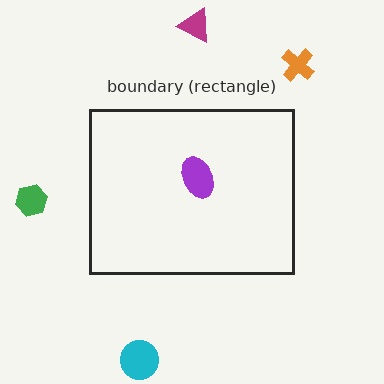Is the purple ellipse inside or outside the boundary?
Inside.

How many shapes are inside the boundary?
1 inside, 4 outside.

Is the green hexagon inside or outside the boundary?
Outside.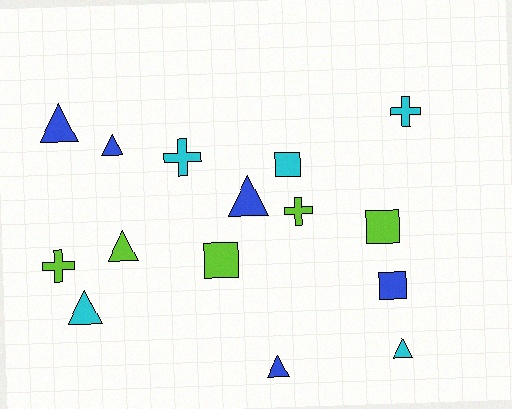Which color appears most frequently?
Lime, with 5 objects.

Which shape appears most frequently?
Triangle, with 7 objects.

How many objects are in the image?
There are 15 objects.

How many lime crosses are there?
There are 2 lime crosses.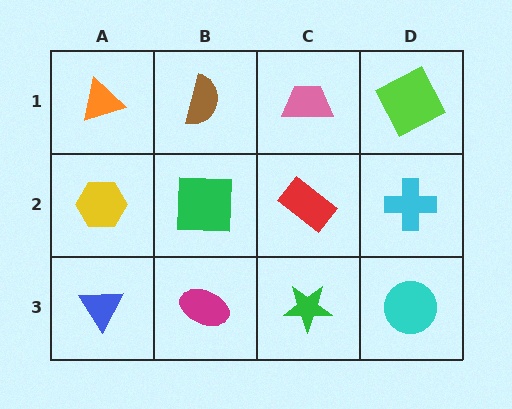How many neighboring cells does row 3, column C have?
3.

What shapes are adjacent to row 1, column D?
A cyan cross (row 2, column D), a pink trapezoid (row 1, column C).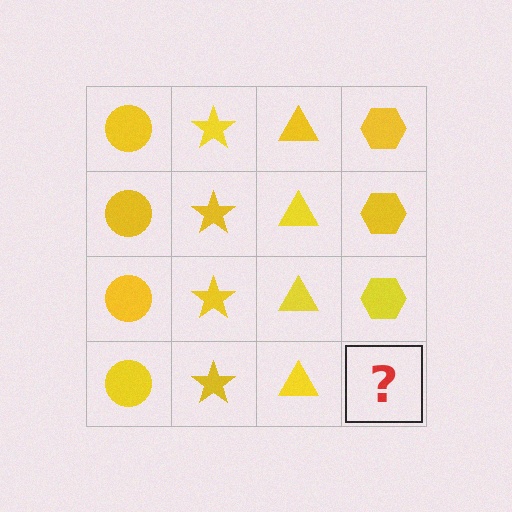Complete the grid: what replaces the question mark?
The question mark should be replaced with a yellow hexagon.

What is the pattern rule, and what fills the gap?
The rule is that each column has a consistent shape. The gap should be filled with a yellow hexagon.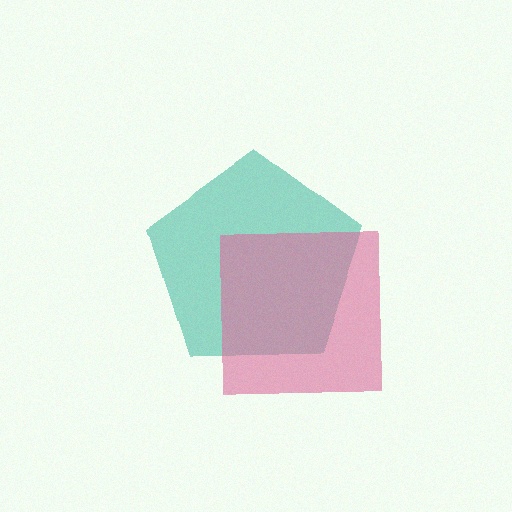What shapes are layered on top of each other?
The layered shapes are: a teal pentagon, a pink square.